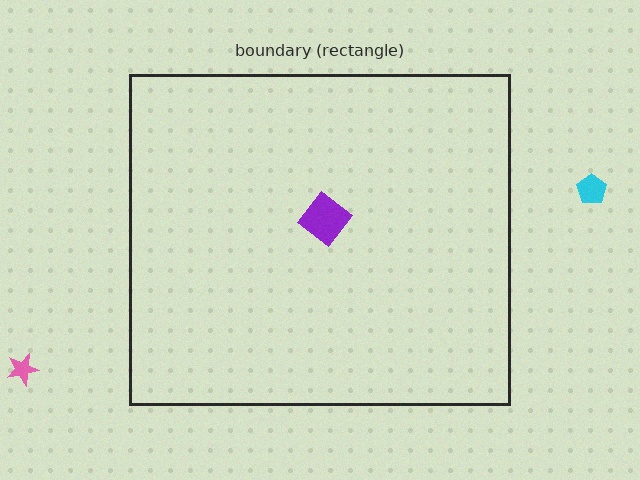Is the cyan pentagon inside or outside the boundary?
Outside.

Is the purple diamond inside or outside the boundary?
Inside.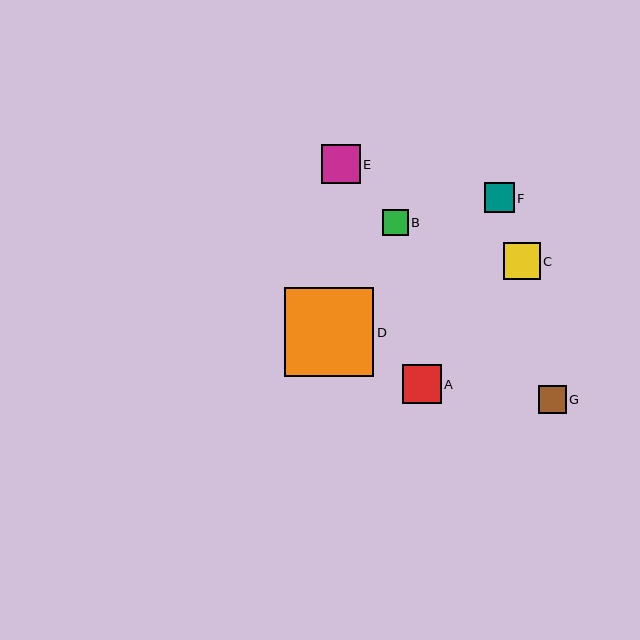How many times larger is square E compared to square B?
Square E is approximately 1.5 times the size of square B.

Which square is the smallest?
Square B is the smallest with a size of approximately 26 pixels.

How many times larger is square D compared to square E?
Square D is approximately 2.3 times the size of square E.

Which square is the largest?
Square D is the largest with a size of approximately 89 pixels.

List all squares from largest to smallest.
From largest to smallest: D, E, A, C, F, G, B.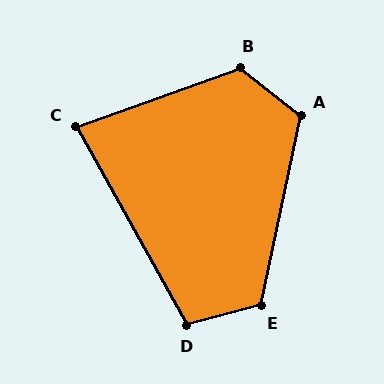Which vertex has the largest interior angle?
B, at approximately 122 degrees.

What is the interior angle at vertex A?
Approximately 116 degrees (obtuse).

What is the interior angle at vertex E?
Approximately 116 degrees (obtuse).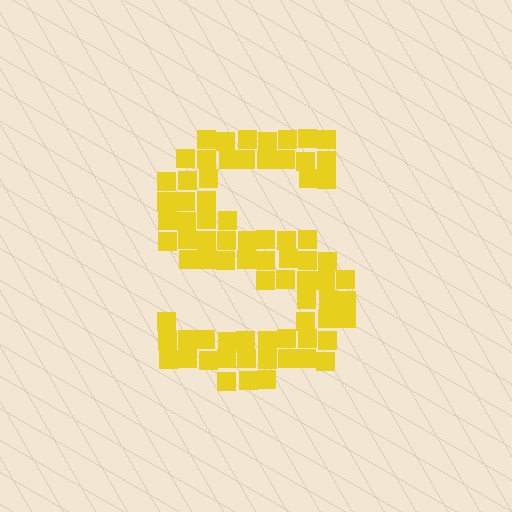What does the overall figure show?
The overall figure shows the letter S.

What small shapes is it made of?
It is made of small squares.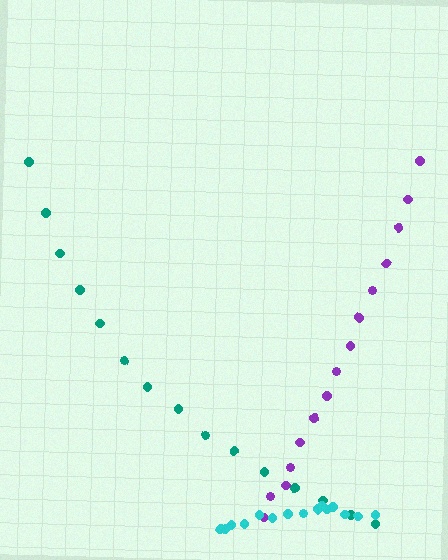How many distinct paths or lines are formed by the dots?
There are 3 distinct paths.